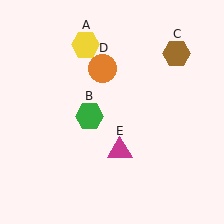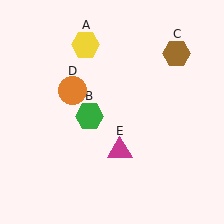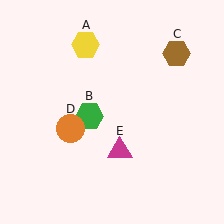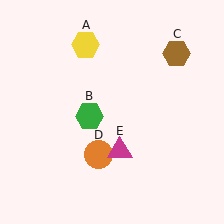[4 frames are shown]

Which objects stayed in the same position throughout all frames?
Yellow hexagon (object A) and green hexagon (object B) and brown hexagon (object C) and magenta triangle (object E) remained stationary.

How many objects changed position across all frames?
1 object changed position: orange circle (object D).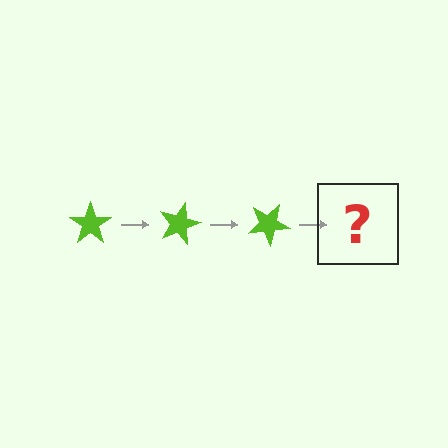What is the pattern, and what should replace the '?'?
The pattern is that the star rotates 15 degrees each step. The '?' should be a lime star rotated 45 degrees.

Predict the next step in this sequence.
The next step is a lime star rotated 45 degrees.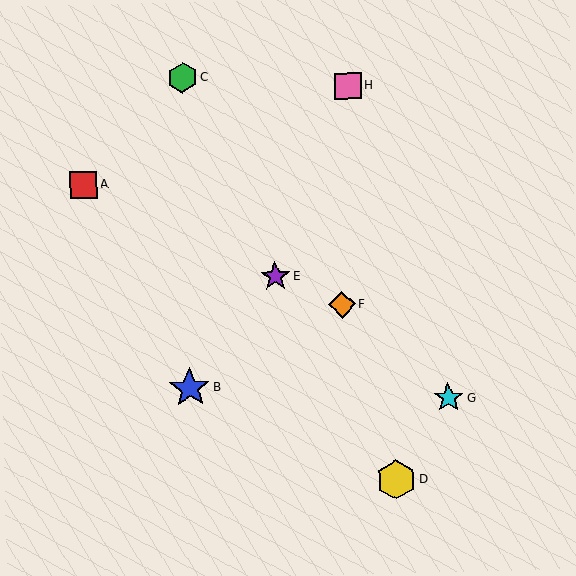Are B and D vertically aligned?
No, B is at x≈190 and D is at x≈396.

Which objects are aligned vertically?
Objects B, C are aligned vertically.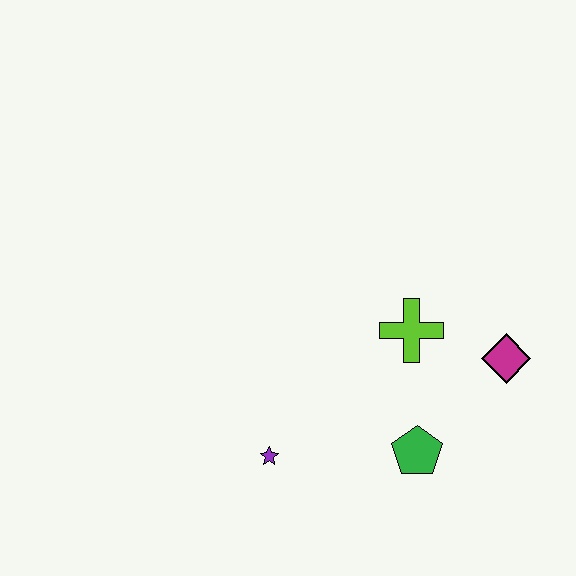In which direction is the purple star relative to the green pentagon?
The purple star is to the left of the green pentagon.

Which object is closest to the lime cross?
The magenta diamond is closest to the lime cross.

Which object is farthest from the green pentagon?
The purple star is farthest from the green pentagon.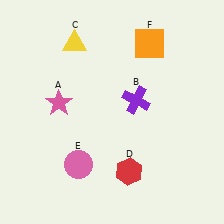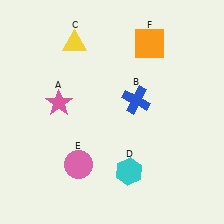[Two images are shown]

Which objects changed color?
B changed from purple to blue. D changed from red to cyan.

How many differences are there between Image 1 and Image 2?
There are 2 differences between the two images.